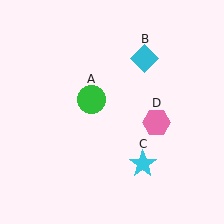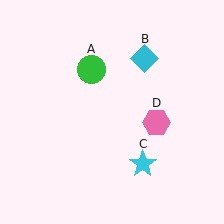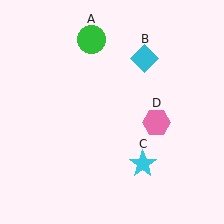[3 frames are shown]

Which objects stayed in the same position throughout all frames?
Cyan diamond (object B) and cyan star (object C) and pink hexagon (object D) remained stationary.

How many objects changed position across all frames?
1 object changed position: green circle (object A).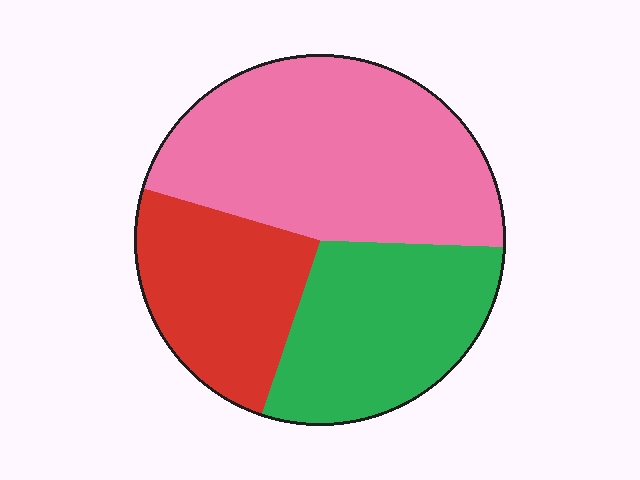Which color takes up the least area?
Red, at roughly 25%.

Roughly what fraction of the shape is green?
Green takes up between a sixth and a third of the shape.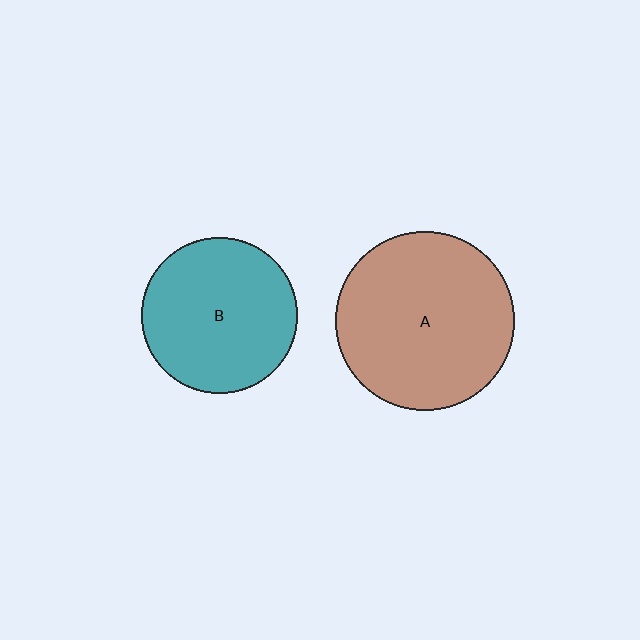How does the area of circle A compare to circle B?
Approximately 1.3 times.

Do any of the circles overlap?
No, none of the circles overlap.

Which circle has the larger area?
Circle A (brown).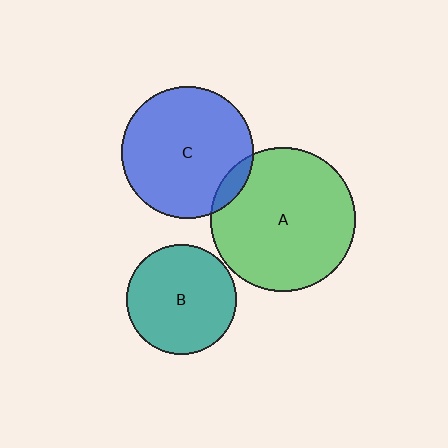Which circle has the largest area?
Circle A (green).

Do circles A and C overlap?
Yes.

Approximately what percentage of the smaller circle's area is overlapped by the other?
Approximately 10%.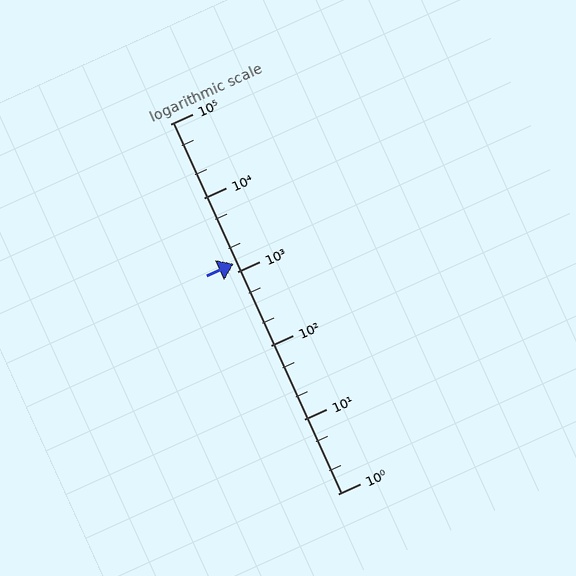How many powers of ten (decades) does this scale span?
The scale spans 5 decades, from 1 to 100000.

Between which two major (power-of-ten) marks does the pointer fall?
The pointer is between 1000 and 10000.